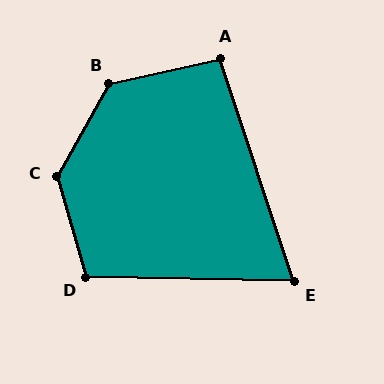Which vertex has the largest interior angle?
C, at approximately 134 degrees.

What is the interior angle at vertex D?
Approximately 107 degrees (obtuse).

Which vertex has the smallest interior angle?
E, at approximately 70 degrees.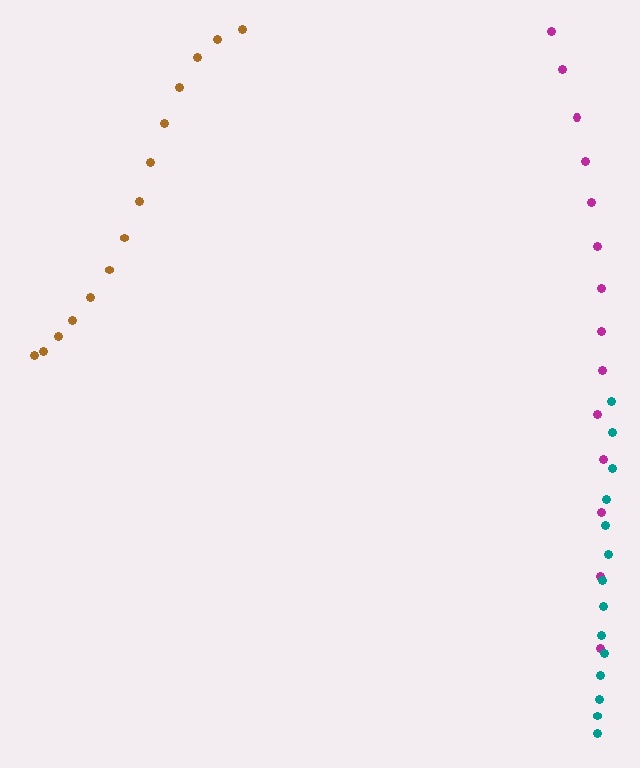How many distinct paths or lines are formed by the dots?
There are 3 distinct paths.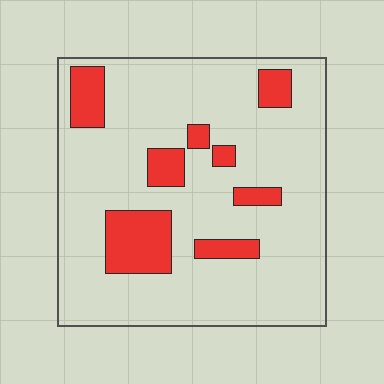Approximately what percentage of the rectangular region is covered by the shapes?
Approximately 15%.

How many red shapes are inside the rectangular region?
8.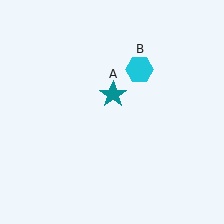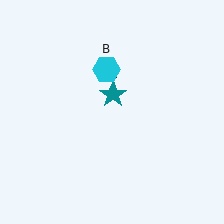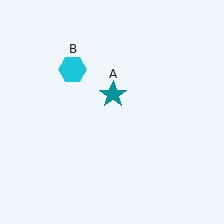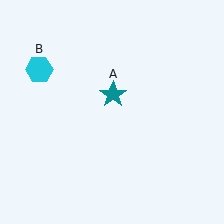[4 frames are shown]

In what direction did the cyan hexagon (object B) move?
The cyan hexagon (object B) moved left.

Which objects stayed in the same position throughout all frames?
Teal star (object A) remained stationary.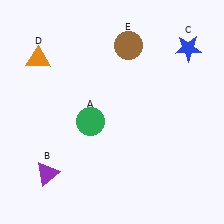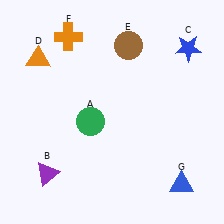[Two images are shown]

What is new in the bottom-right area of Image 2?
A blue triangle (G) was added in the bottom-right area of Image 2.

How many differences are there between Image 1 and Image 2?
There are 2 differences between the two images.